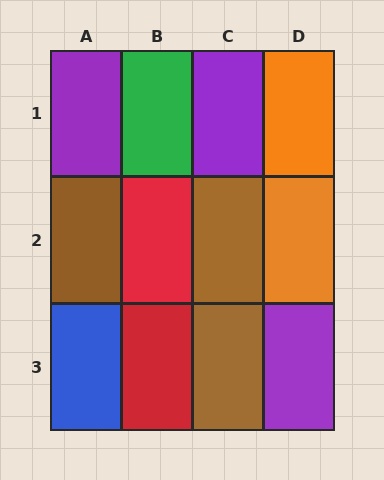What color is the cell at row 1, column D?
Orange.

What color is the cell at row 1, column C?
Purple.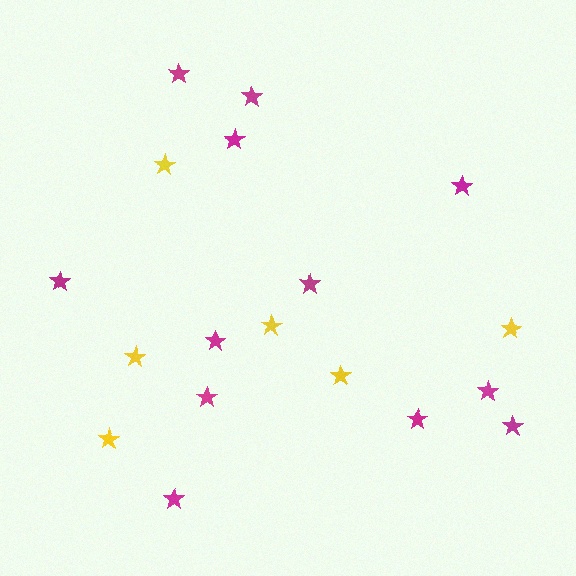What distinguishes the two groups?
There are 2 groups: one group of magenta stars (12) and one group of yellow stars (6).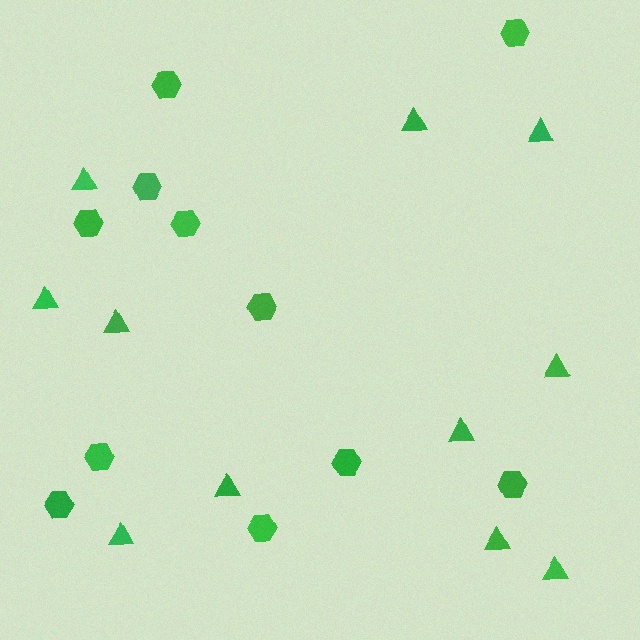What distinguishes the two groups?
There are 2 groups: one group of hexagons (11) and one group of triangles (11).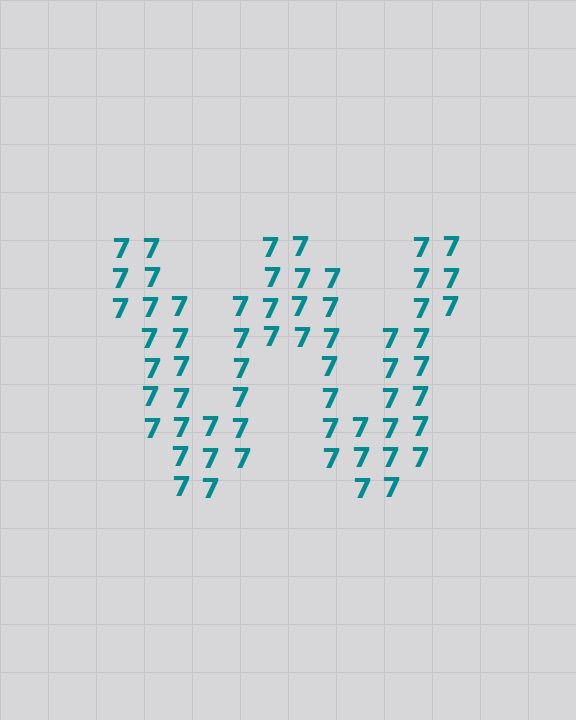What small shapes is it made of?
It is made of small digit 7's.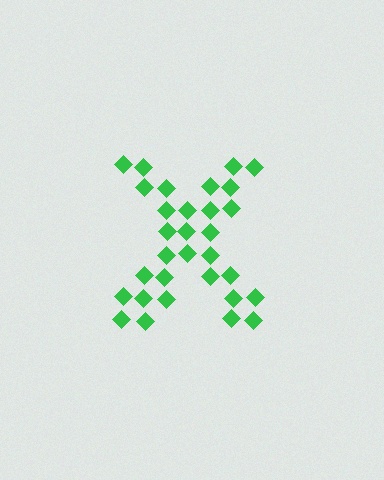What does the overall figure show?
The overall figure shows the letter X.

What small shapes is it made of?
It is made of small diamonds.